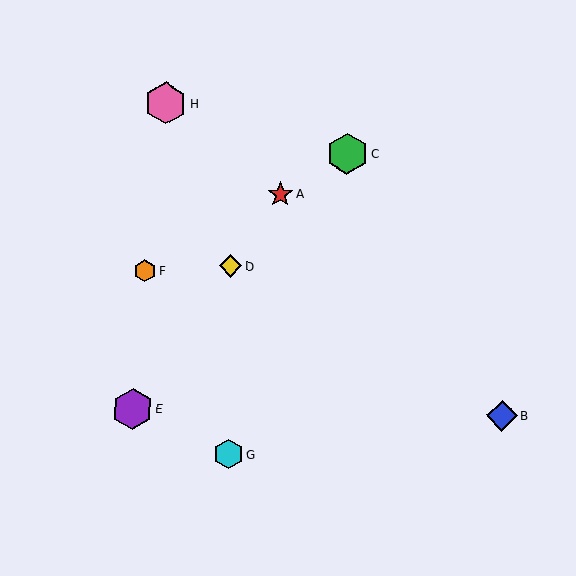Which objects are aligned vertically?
Objects D, G are aligned vertically.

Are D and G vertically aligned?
Yes, both are at x≈231.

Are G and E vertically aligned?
No, G is at x≈228 and E is at x≈132.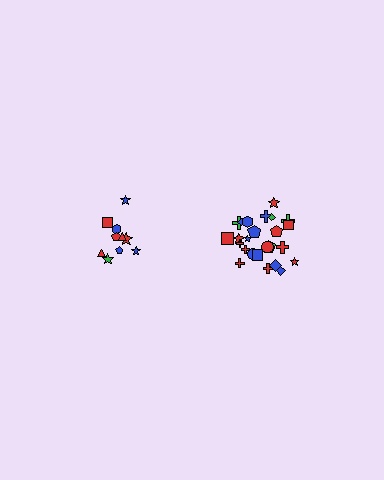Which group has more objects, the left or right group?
The right group.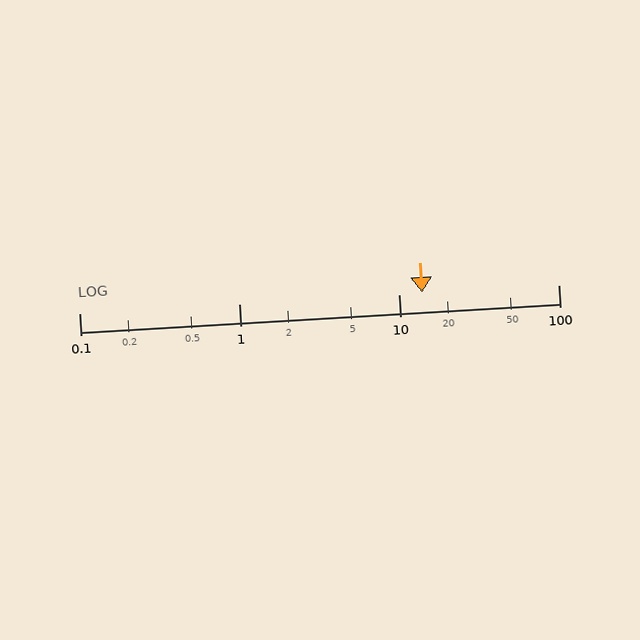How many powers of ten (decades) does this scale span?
The scale spans 3 decades, from 0.1 to 100.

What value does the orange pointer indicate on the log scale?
The pointer indicates approximately 14.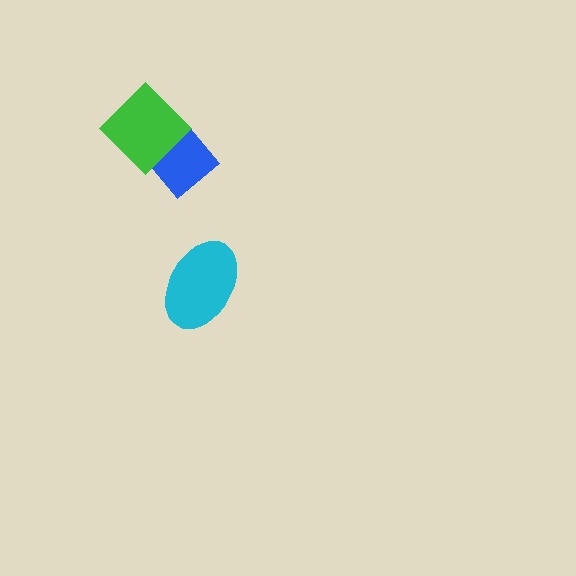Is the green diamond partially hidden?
No, no other shape covers it.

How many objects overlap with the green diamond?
1 object overlaps with the green diamond.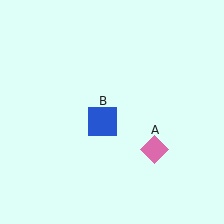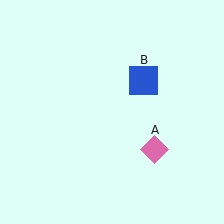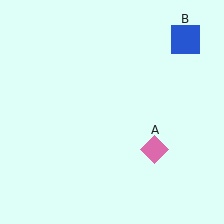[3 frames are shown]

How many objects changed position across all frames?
1 object changed position: blue square (object B).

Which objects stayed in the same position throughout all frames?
Pink diamond (object A) remained stationary.